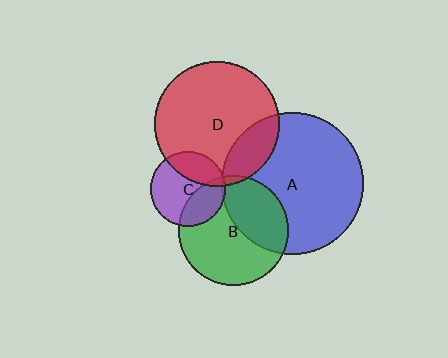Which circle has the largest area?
Circle A (blue).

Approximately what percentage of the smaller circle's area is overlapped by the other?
Approximately 30%.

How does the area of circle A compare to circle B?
Approximately 1.7 times.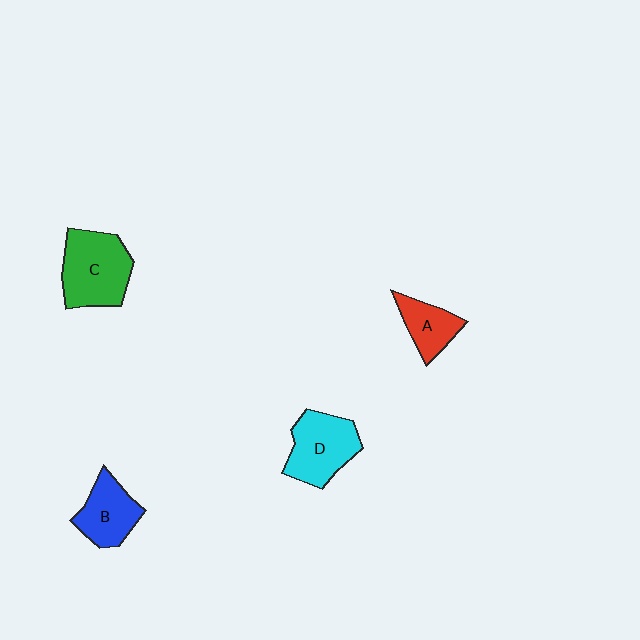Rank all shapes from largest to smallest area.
From largest to smallest: C (green), D (cyan), B (blue), A (red).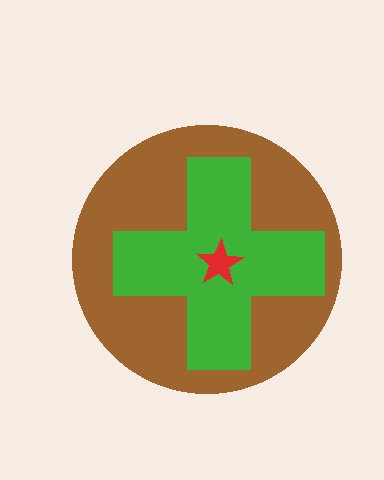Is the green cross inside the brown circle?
Yes.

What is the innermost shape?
The red star.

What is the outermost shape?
The brown circle.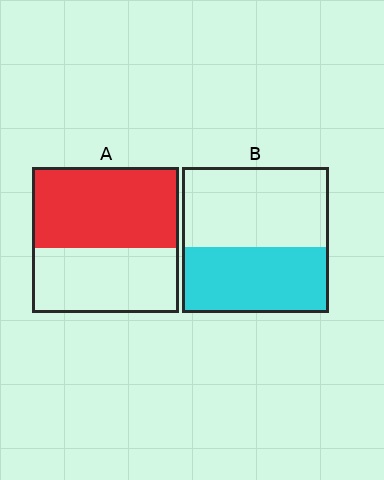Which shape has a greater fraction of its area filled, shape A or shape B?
Shape A.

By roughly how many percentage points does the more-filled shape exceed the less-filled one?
By roughly 10 percentage points (A over B).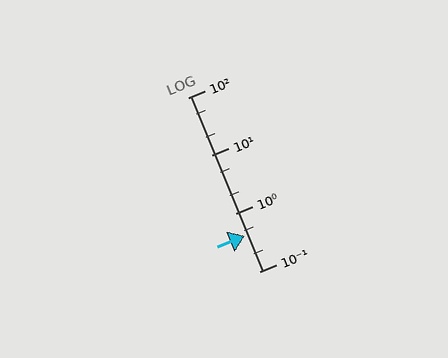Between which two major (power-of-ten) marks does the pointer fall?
The pointer is between 0.1 and 1.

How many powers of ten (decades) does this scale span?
The scale spans 3 decades, from 0.1 to 100.